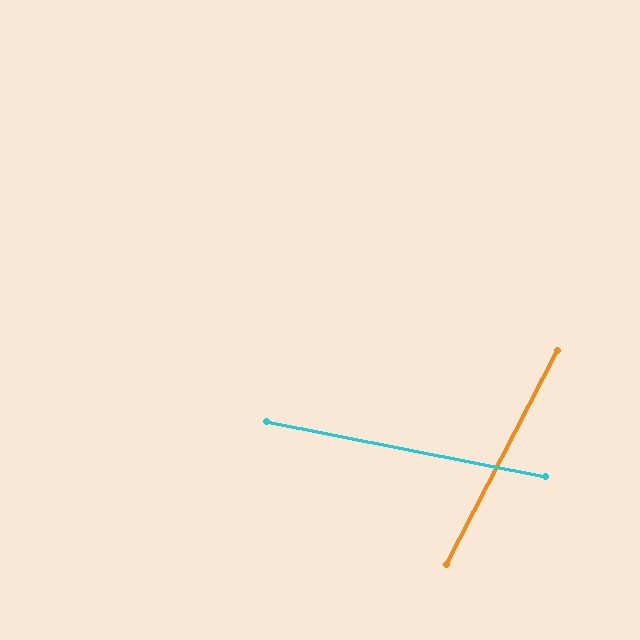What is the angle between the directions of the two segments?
Approximately 73 degrees.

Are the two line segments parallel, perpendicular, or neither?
Neither parallel nor perpendicular — they differ by about 73°.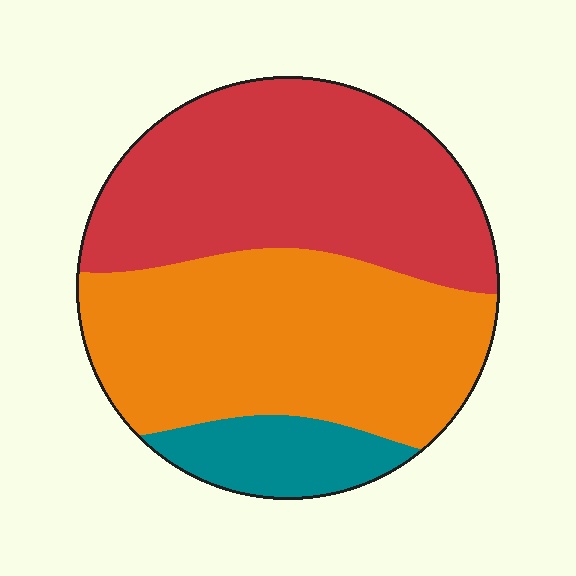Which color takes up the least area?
Teal, at roughly 10%.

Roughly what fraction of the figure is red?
Red takes up between a quarter and a half of the figure.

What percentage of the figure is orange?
Orange covers around 45% of the figure.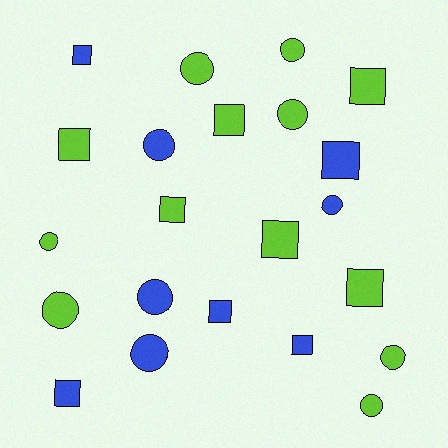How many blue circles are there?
There are 4 blue circles.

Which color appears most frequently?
Lime, with 13 objects.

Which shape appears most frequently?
Square, with 11 objects.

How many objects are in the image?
There are 22 objects.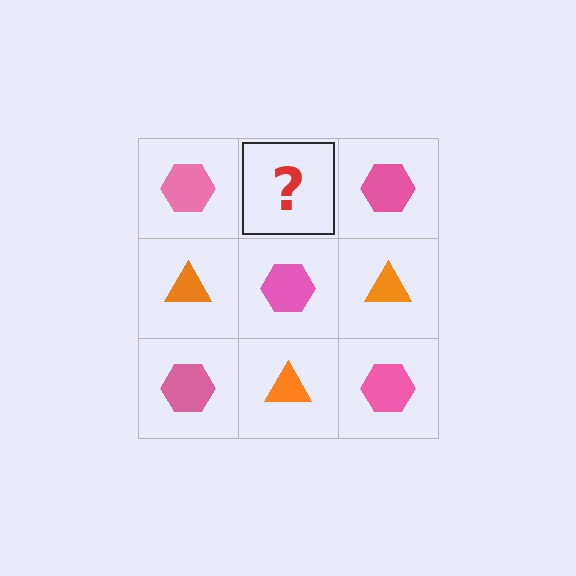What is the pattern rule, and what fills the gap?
The rule is that it alternates pink hexagon and orange triangle in a checkerboard pattern. The gap should be filled with an orange triangle.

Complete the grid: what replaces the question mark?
The question mark should be replaced with an orange triangle.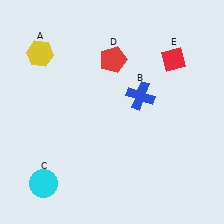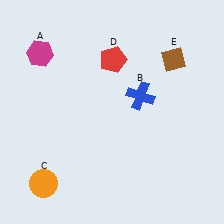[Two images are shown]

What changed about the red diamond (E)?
In Image 1, E is red. In Image 2, it changed to brown.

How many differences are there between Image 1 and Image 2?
There are 3 differences between the two images.